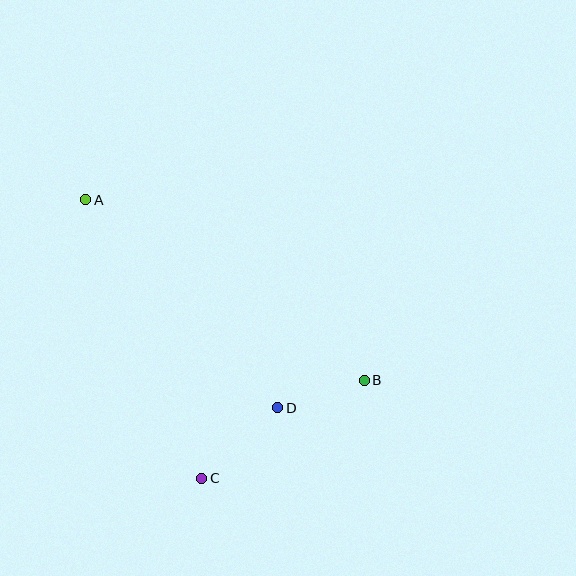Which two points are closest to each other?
Points B and D are closest to each other.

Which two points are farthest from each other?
Points A and B are farthest from each other.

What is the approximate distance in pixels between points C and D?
The distance between C and D is approximately 104 pixels.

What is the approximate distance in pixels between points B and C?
The distance between B and C is approximately 190 pixels.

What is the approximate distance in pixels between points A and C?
The distance between A and C is approximately 302 pixels.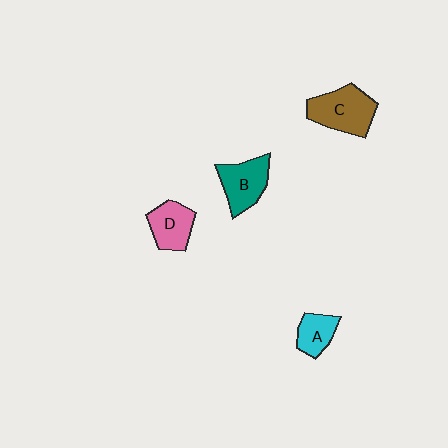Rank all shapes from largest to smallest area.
From largest to smallest: C (brown), B (teal), D (pink), A (cyan).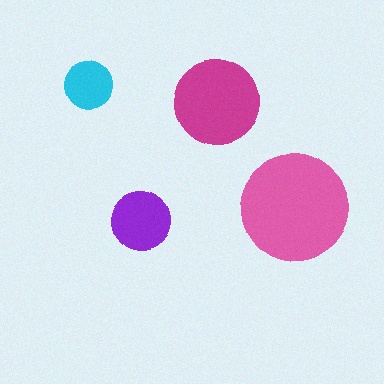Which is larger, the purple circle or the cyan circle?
The purple one.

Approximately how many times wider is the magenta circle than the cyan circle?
About 2 times wider.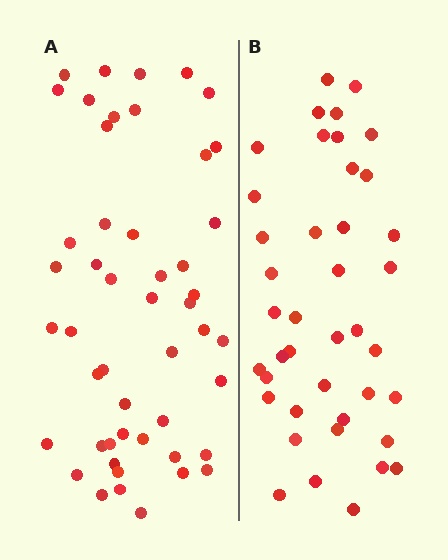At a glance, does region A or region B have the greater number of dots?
Region A (the left region) has more dots.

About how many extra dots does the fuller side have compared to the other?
Region A has roughly 8 or so more dots than region B.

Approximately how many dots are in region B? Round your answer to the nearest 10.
About 40 dots. (The exact count is 41, which rounds to 40.)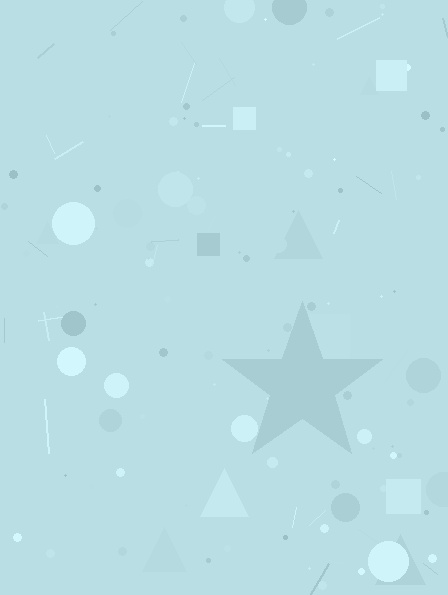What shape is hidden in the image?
A star is hidden in the image.